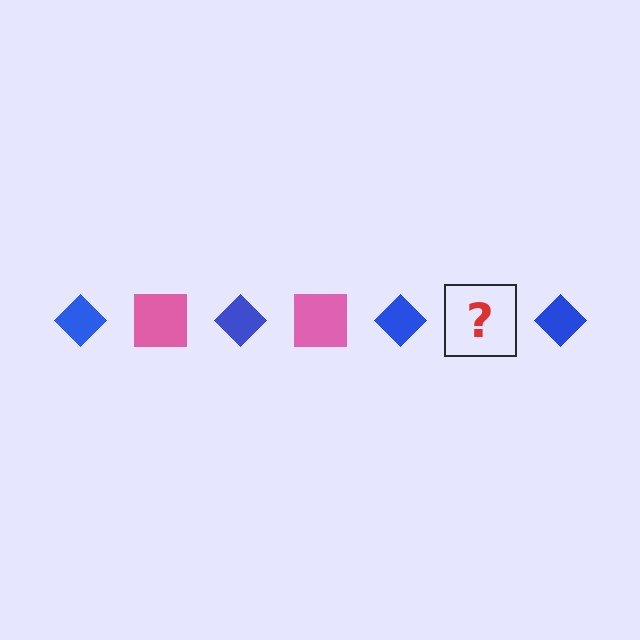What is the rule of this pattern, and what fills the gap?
The rule is that the pattern alternates between blue diamond and pink square. The gap should be filled with a pink square.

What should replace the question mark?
The question mark should be replaced with a pink square.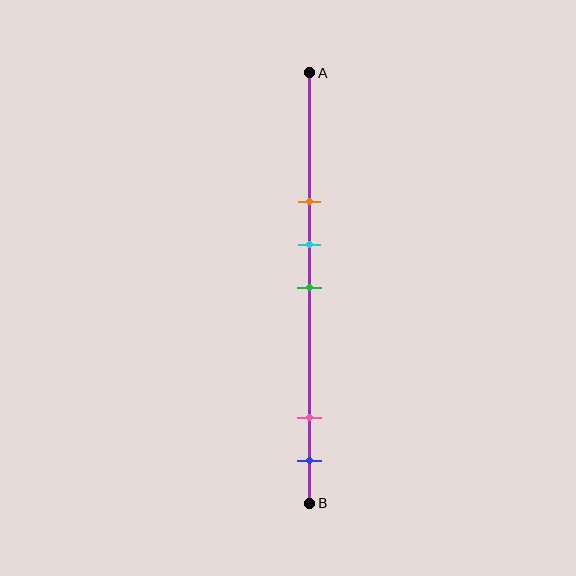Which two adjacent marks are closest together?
The cyan and green marks are the closest adjacent pair.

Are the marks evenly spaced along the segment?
No, the marks are not evenly spaced.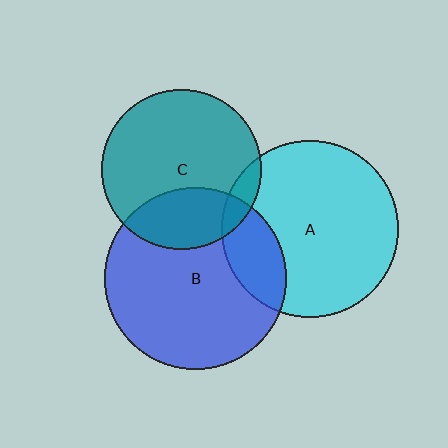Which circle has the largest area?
Circle B (blue).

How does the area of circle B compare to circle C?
Approximately 1.3 times.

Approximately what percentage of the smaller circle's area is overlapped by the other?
Approximately 20%.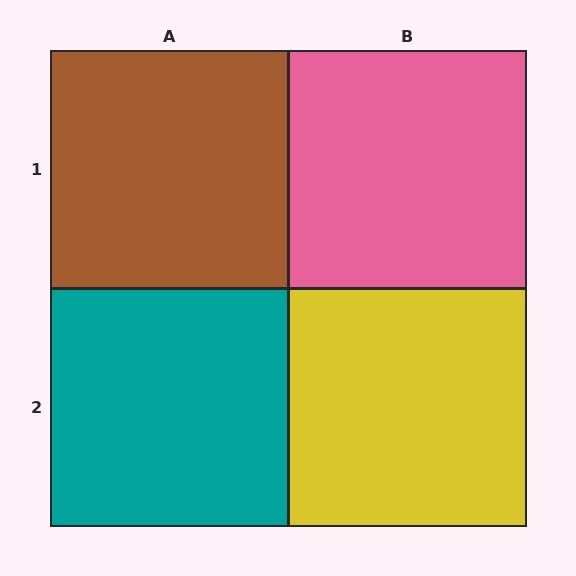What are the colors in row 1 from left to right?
Brown, pink.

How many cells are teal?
1 cell is teal.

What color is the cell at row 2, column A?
Teal.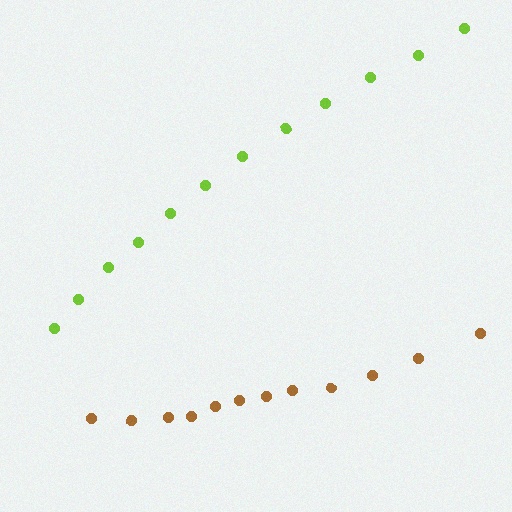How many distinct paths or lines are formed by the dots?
There are 2 distinct paths.